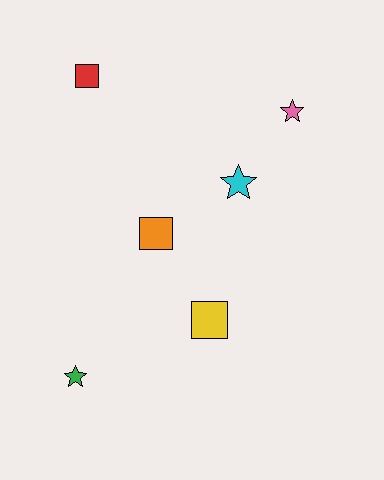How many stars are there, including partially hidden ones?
There are 3 stars.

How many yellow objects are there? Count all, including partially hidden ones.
There is 1 yellow object.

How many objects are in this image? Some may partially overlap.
There are 6 objects.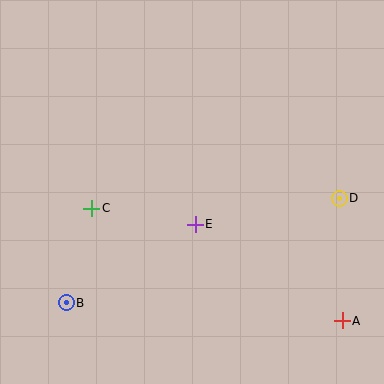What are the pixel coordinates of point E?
Point E is at (195, 224).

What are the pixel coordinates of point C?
Point C is at (92, 208).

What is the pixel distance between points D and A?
The distance between D and A is 122 pixels.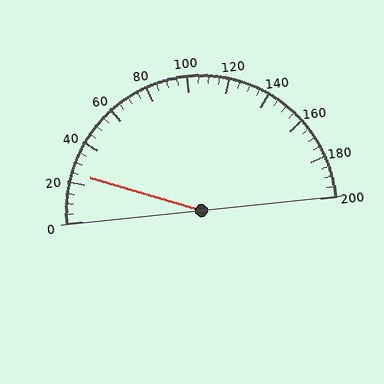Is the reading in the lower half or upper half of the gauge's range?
The reading is in the lower half of the range (0 to 200).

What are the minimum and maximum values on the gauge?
The gauge ranges from 0 to 200.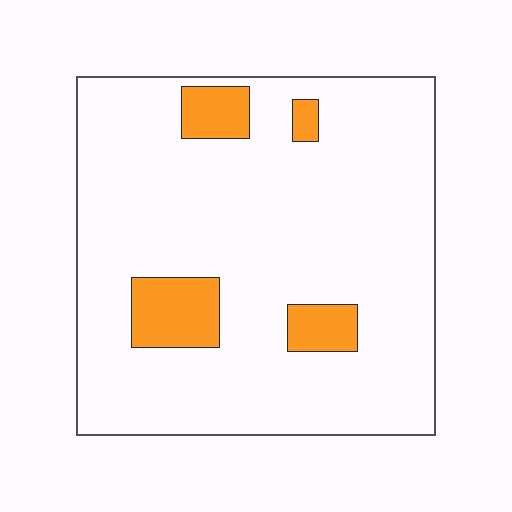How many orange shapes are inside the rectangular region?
4.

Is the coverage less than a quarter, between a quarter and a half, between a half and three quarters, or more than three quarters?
Less than a quarter.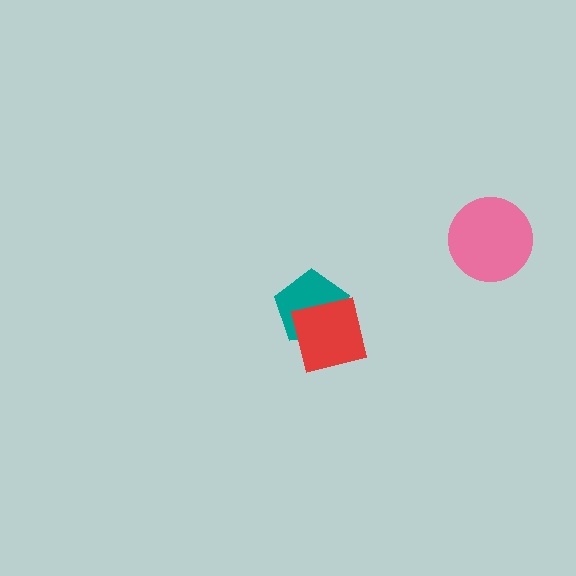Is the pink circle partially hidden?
No, no other shape covers it.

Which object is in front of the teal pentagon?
The red square is in front of the teal pentagon.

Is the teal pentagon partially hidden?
Yes, it is partially covered by another shape.